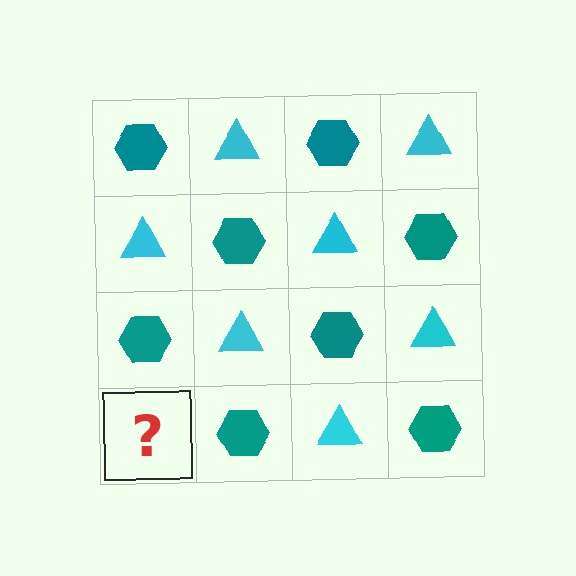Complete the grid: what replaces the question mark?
The question mark should be replaced with a cyan triangle.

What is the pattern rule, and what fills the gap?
The rule is that it alternates teal hexagon and cyan triangle in a checkerboard pattern. The gap should be filled with a cyan triangle.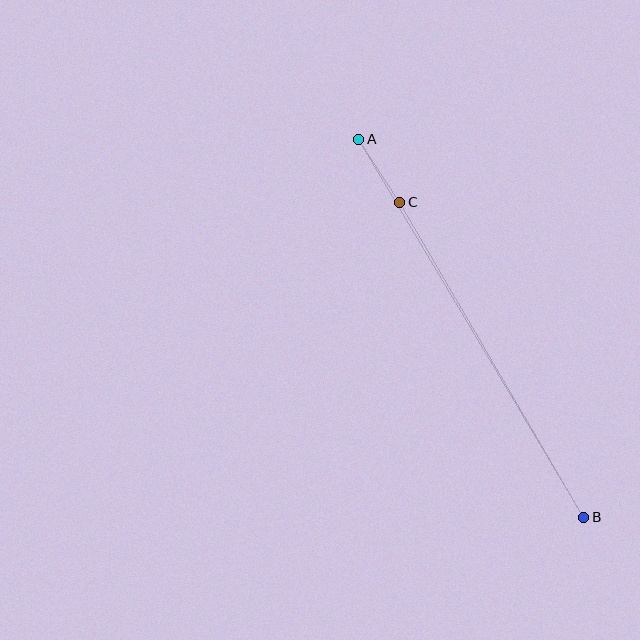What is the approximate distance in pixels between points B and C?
The distance between B and C is approximately 365 pixels.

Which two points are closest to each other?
Points A and C are closest to each other.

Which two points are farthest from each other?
Points A and B are farthest from each other.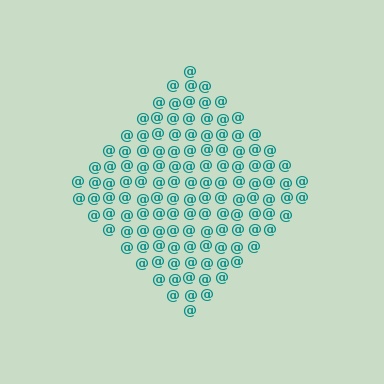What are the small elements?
The small elements are at signs.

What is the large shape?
The large shape is a diamond.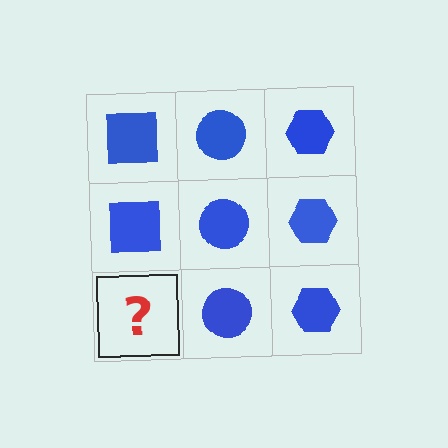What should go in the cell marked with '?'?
The missing cell should contain a blue square.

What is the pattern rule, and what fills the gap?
The rule is that each column has a consistent shape. The gap should be filled with a blue square.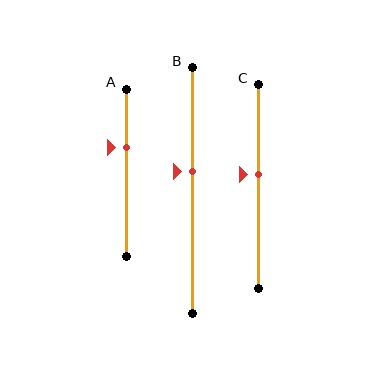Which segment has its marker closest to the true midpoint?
Segment C has its marker closest to the true midpoint.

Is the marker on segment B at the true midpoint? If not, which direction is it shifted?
No, the marker on segment B is shifted upward by about 8% of the segment length.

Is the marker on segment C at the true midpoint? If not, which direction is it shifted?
No, the marker on segment C is shifted upward by about 6% of the segment length.